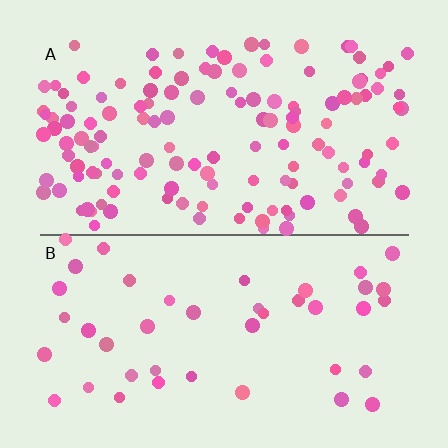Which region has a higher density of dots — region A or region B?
A (the top).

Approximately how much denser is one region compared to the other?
Approximately 3.1× — region A over region B.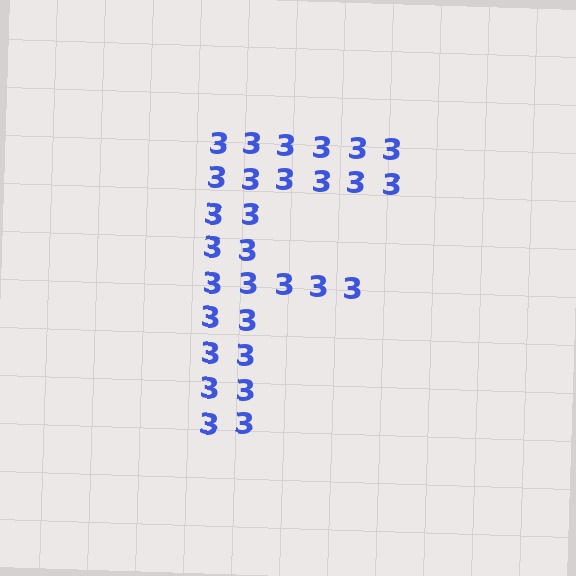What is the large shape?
The large shape is the letter F.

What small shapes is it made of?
It is made of small digit 3's.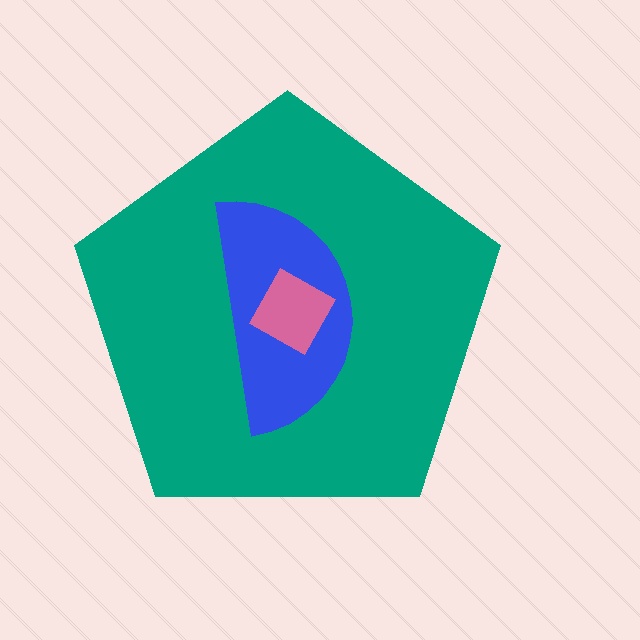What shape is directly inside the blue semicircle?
The pink diamond.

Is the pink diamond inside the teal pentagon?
Yes.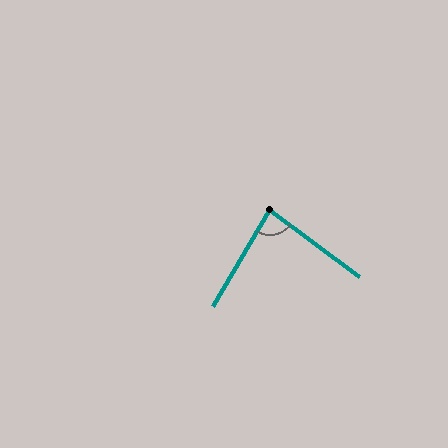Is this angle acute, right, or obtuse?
It is acute.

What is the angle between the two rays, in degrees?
Approximately 84 degrees.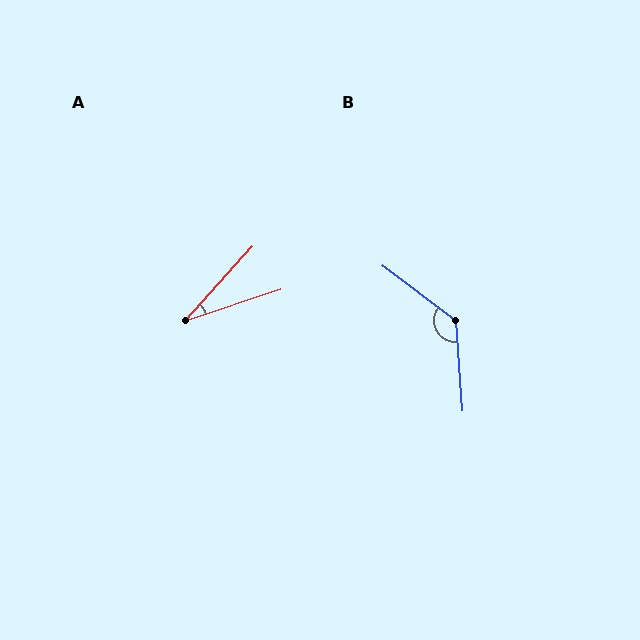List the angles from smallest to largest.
A (29°), B (131°).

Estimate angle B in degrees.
Approximately 131 degrees.